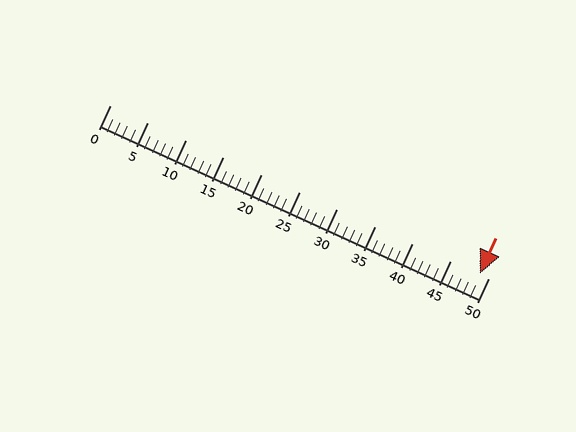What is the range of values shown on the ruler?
The ruler shows values from 0 to 50.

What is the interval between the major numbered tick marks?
The major tick marks are spaced 5 units apart.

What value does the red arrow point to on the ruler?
The red arrow points to approximately 49.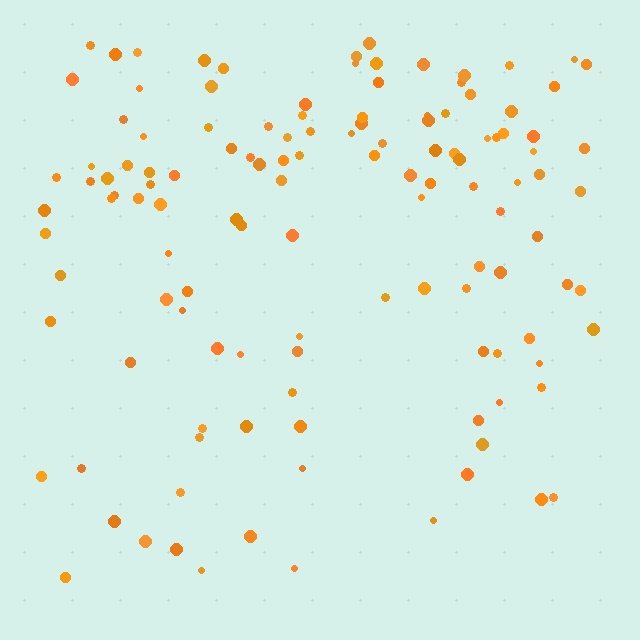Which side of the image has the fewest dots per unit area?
The bottom.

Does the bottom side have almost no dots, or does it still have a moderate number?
Still a moderate number, just noticeably fewer than the top.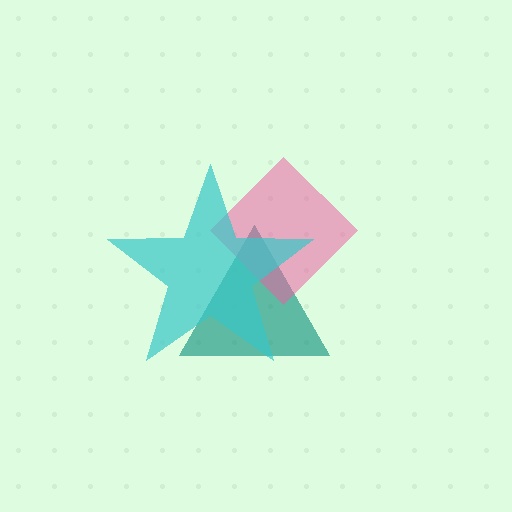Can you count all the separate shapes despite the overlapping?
Yes, there are 3 separate shapes.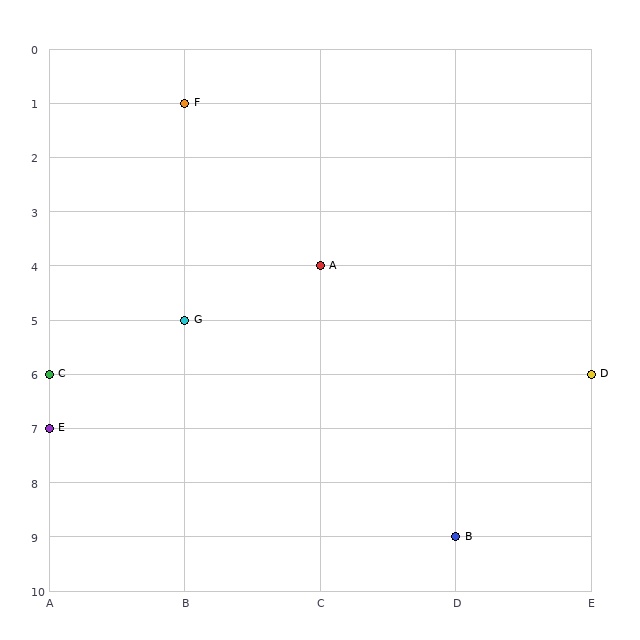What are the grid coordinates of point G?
Point G is at grid coordinates (B, 5).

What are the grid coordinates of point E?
Point E is at grid coordinates (A, 7).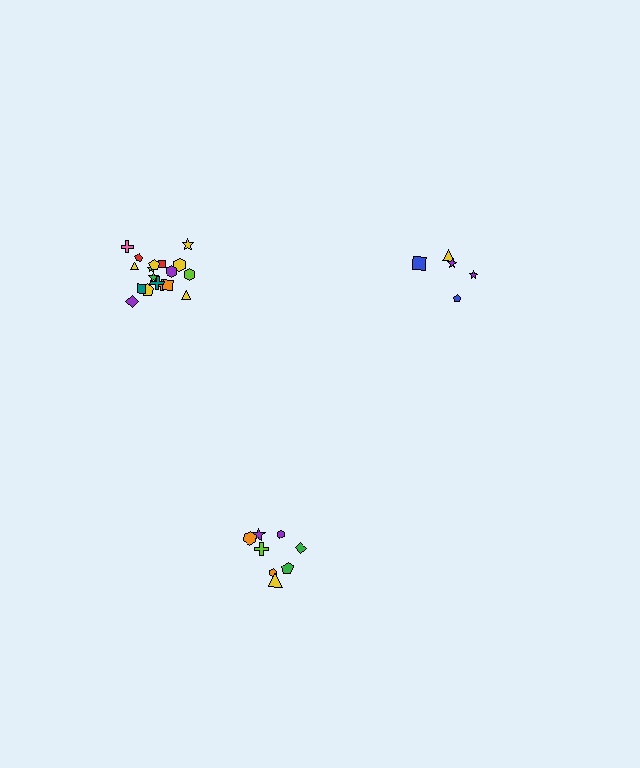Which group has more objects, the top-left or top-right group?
The top-left group.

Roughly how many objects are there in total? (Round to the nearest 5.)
Roughly 30 objects in total.